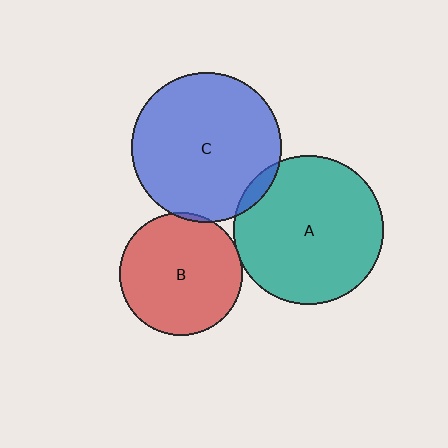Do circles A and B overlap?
Yes.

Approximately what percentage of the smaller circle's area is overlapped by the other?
Approximately 5%.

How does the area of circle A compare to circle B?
Approximately 1.5 times.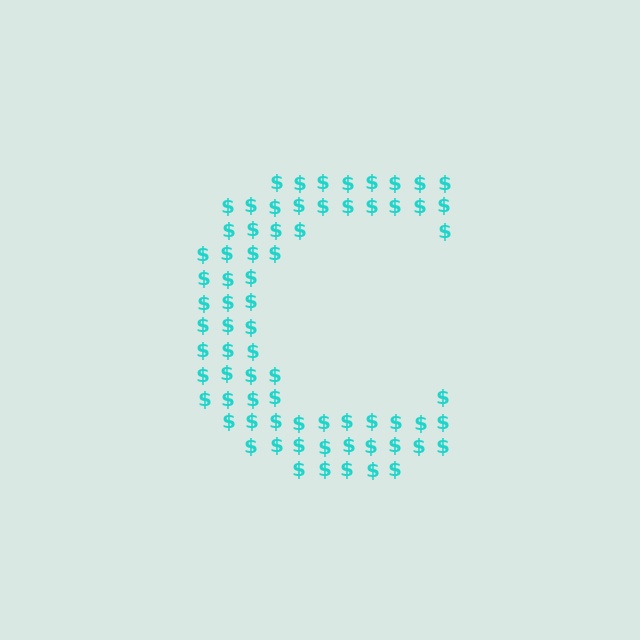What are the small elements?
The small elements are dollar signs.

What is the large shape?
The large shape is the letter C.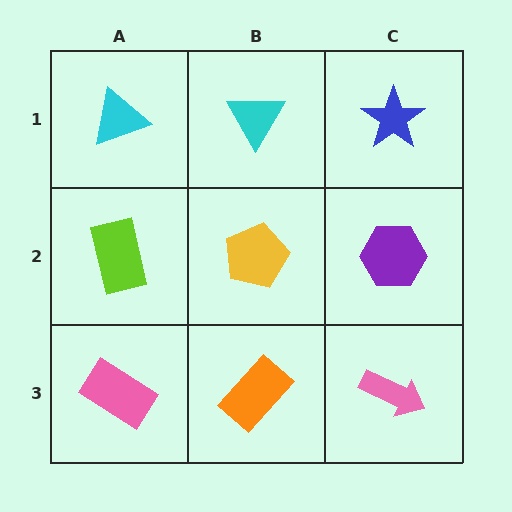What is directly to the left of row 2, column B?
A lime rectangle.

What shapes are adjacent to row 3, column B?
A yellow pentagon (row 2, column B), a pink rectangle (row 3, column A), a pink arrow (row 3, column C).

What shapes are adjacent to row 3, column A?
A lime rectangle (row 2, column A), an orange rectangle (row 3, column B).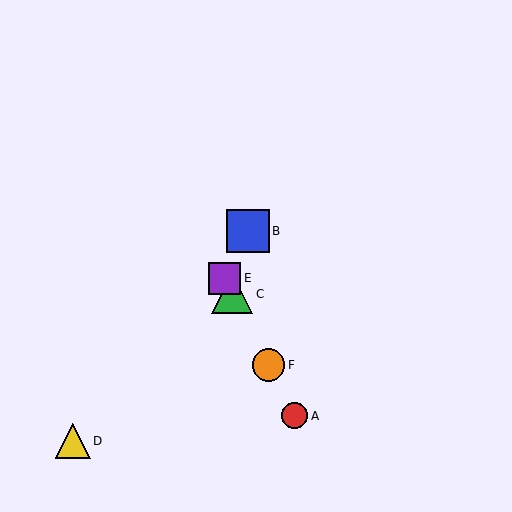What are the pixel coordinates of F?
Object F is at (269, 365).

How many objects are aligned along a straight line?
4 objects (A, C, E, F) are aligned along a straight line.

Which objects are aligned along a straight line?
Objects A, C, E, F are aligned along a straight line.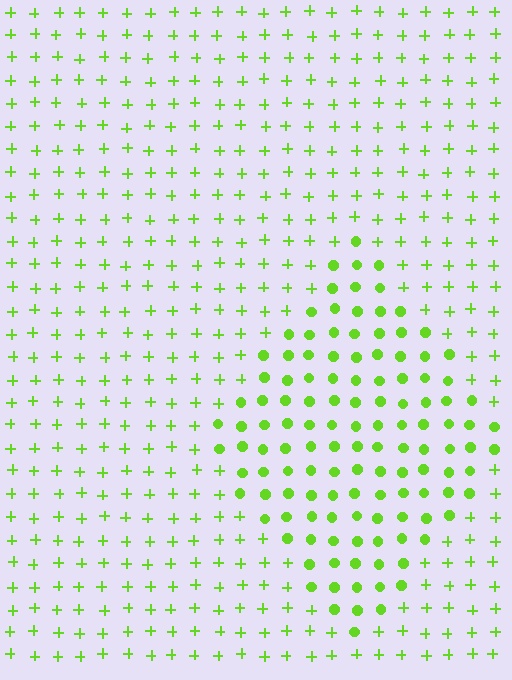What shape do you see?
I see a diamond.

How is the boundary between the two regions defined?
The boundary is defined by a change in element shape: circles inside vs. plus signs outside. All elements share the same color and spacing.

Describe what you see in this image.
The image is filled with small lime elements arranged in a uniform grid. A diamond-shaped region contains circles, while the surrounding area contains plus signs. The boundary is defined purely by the change in element shape.